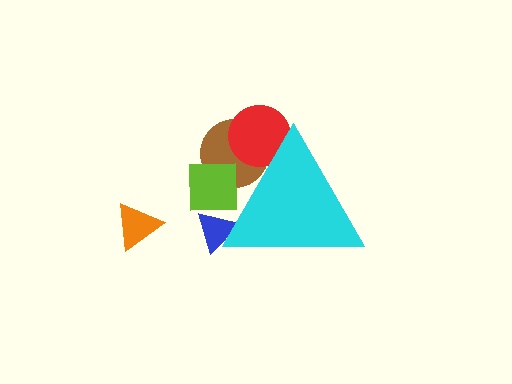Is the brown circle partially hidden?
Yes, the brown circle is partially hidden behind the cyan triangle.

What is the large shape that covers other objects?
A cyan triangle.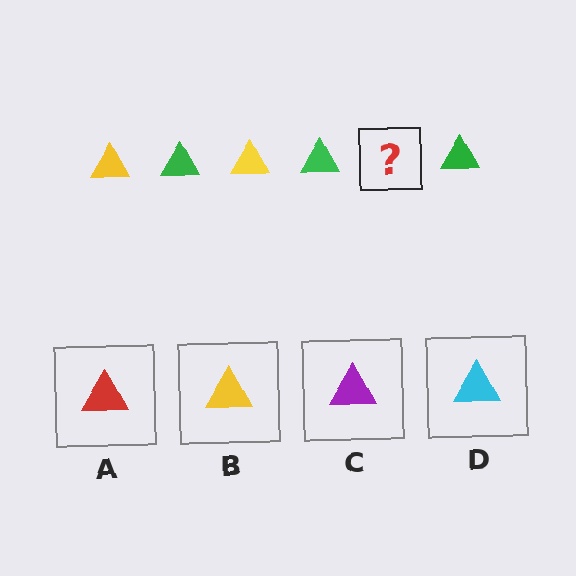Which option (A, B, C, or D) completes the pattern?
B.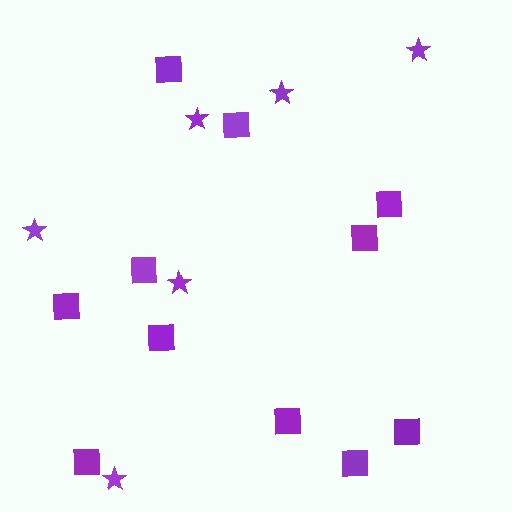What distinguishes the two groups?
There are 2 groups: one group of squares (11) and one group of stars (6).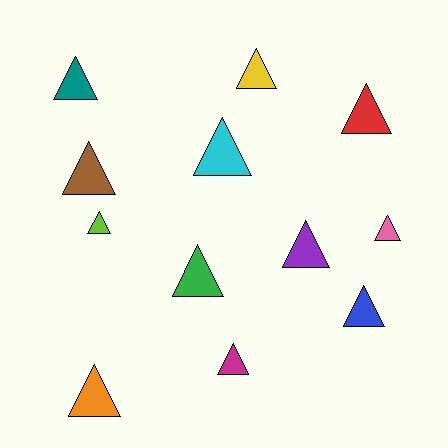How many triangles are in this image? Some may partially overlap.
There are 12 triangles.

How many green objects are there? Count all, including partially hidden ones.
There is 1 green object.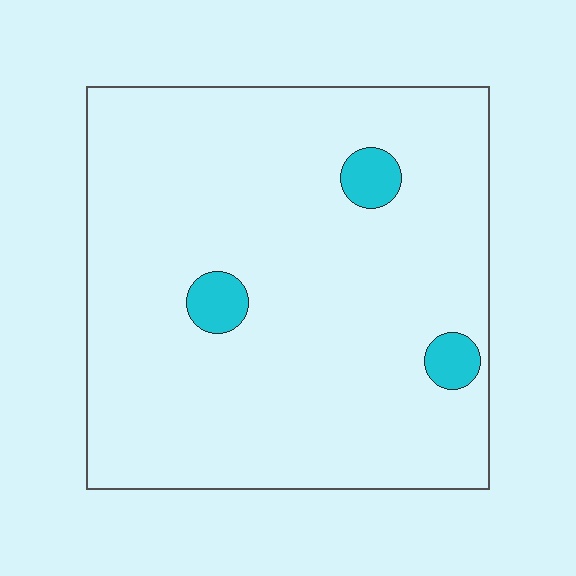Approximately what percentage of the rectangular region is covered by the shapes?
Approximately 5%.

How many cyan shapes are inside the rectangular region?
3.